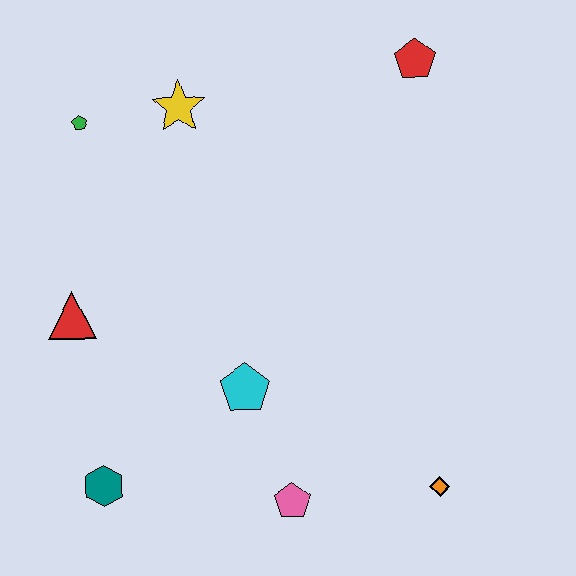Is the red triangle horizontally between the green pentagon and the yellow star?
No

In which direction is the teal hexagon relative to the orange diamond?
The teal hexagon is to the left of the orange diamond.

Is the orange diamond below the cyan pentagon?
Yes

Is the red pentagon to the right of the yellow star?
Yes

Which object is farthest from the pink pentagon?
The red pentagon is farthest from the pink pentagon.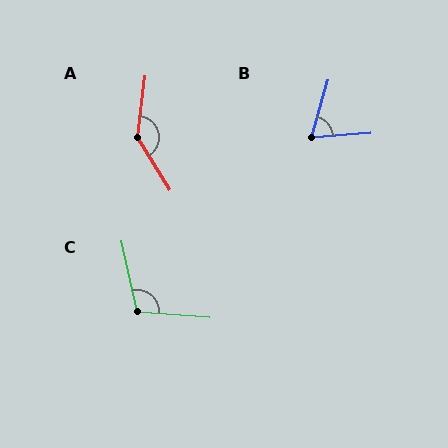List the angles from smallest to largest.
B (70°), C (107°), A (141°).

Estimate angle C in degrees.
Approximately 107 degrees.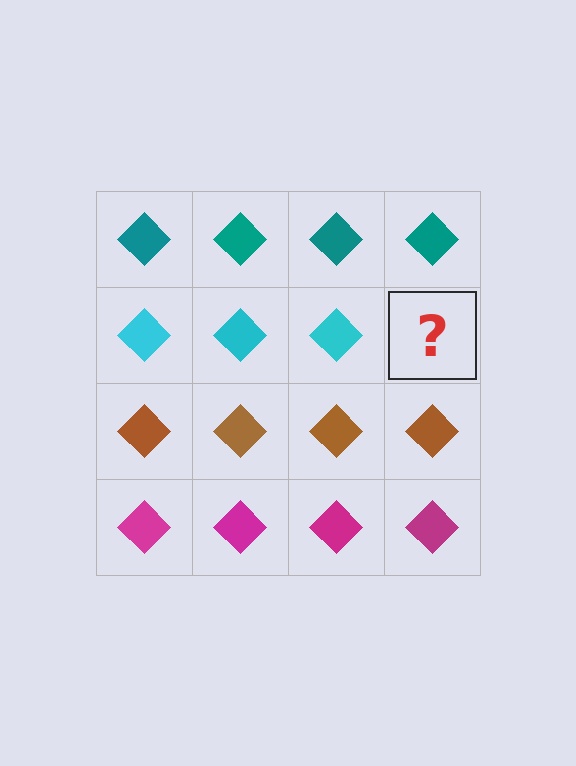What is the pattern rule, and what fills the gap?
The rule is that each row has a consistent color. The gap should be filled with a cyan diamond.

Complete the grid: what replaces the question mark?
The question mark should be replaced with a cyan diamond.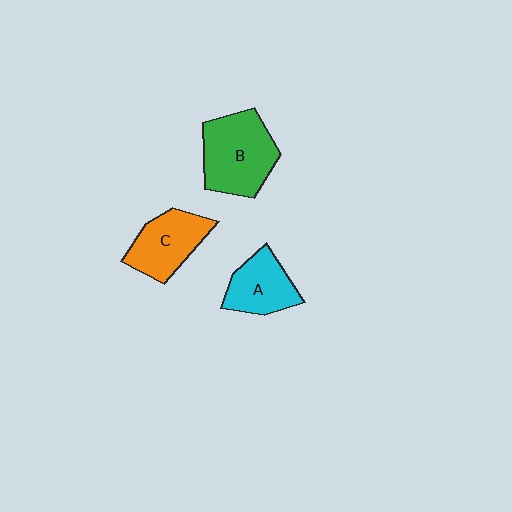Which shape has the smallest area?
Shape A (cyan).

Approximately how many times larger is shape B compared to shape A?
Approximately 1.5 times.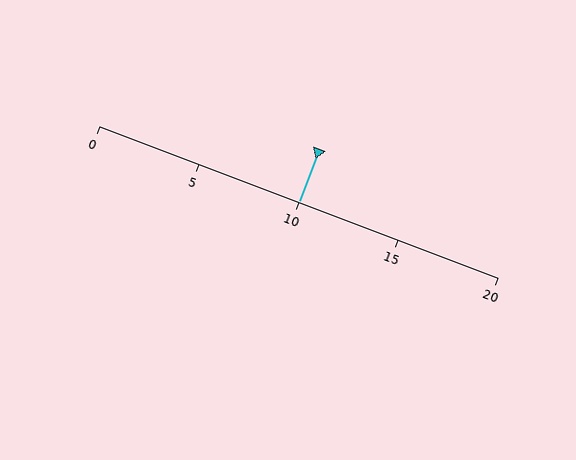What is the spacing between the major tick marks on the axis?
The major ticks are spaced 5 apart.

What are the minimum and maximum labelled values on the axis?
The axis runs from 0 to 20.